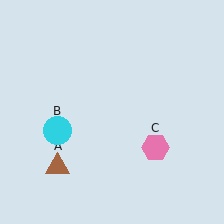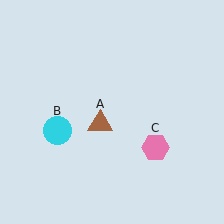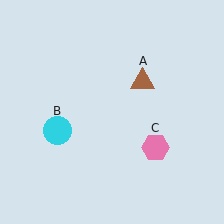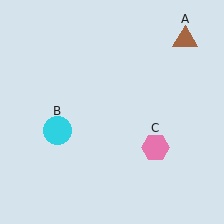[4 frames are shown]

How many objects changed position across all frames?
1 object changed position: brown triangle (object A).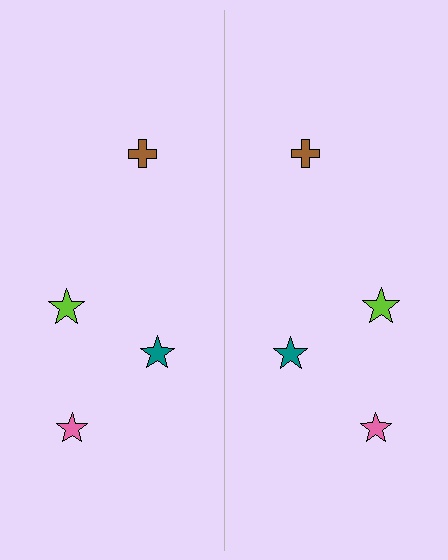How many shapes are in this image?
There are 8 shapes in this image.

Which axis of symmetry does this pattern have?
The pattern has a vertical axis of symmetry running through the center of the image.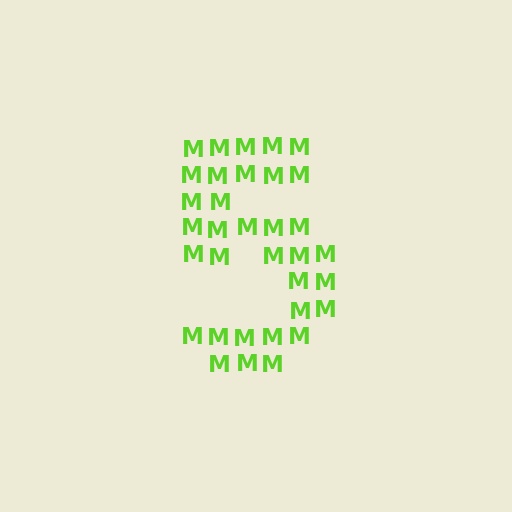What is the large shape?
The large shape is the digit 5.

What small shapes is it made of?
It is made of small letter M's.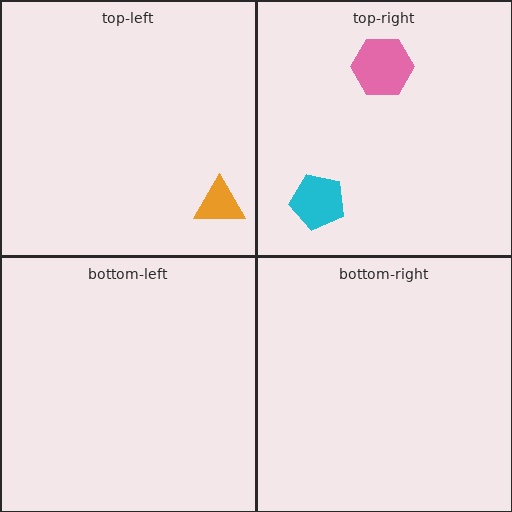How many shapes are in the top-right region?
2.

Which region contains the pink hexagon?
The top-right region.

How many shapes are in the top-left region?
1.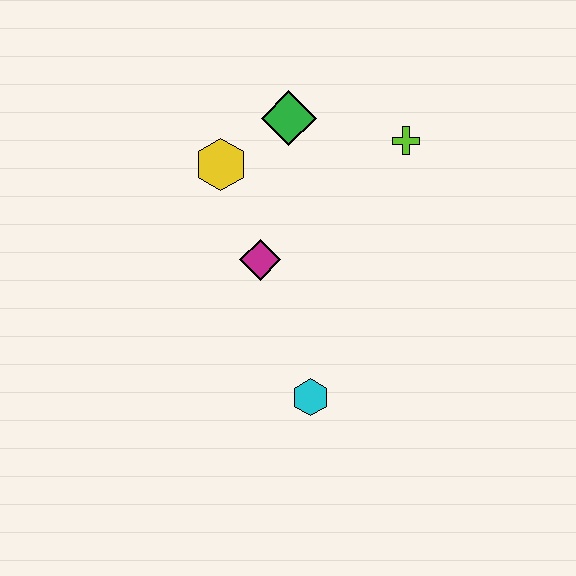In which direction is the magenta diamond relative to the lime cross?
The magenta diamond is to the left of the lime cross.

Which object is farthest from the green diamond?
The cyan hexagon is farthest from the green diamond.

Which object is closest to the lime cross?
The green diamond is closest to the lime cross.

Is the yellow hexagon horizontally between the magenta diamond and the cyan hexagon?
No